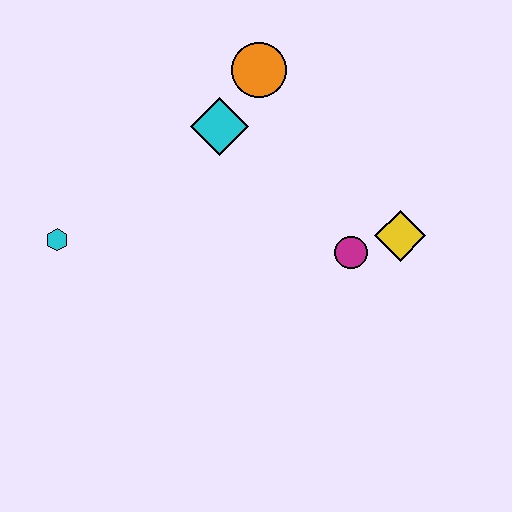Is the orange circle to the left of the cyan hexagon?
No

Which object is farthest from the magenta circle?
The cyan hexagon is farthest from the magenta circle.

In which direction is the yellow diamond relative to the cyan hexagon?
The yellow diamond is to the right of the cyan hexagon.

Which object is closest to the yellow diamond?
The magenta circle is closest to the yellow diamond.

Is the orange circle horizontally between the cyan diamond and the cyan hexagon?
No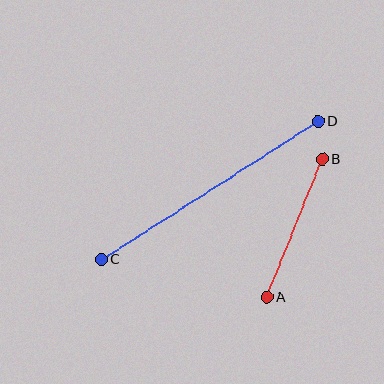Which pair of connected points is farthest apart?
Points C and D are farthest apart.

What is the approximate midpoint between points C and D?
The midpoint is at approximately (210, 190) pixels.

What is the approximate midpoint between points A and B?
The midpoint is at approximately (295, 228) pixels.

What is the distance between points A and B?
The distance is approximately 149 pixels.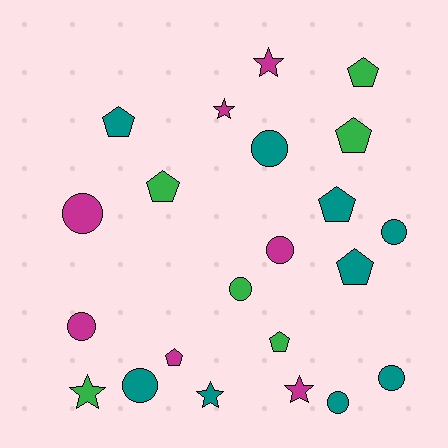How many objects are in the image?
There are 22 objects.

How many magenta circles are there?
There are 3 magenta circles.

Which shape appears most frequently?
Circle, with 9 objects.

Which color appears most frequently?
Teal, with 9 objects.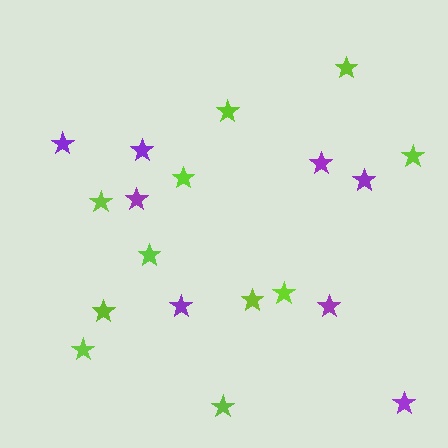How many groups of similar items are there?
There are 2 groups: one group of lime stars (11) and one group of purple stars (8).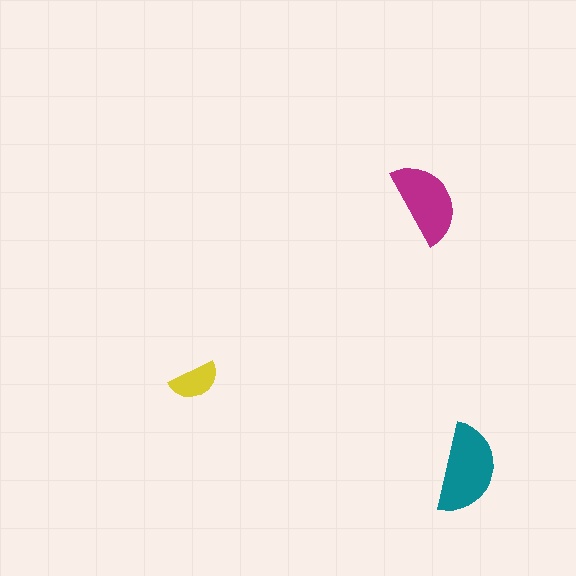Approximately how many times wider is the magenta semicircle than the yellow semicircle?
About 1.5 times wider.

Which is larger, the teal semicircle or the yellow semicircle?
The teal one.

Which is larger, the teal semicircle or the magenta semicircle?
The teal one.